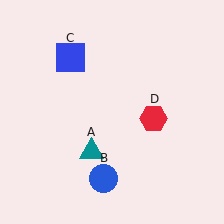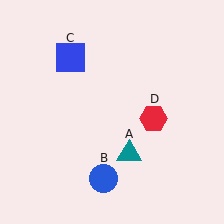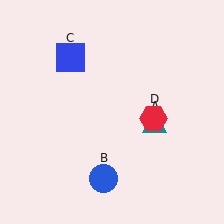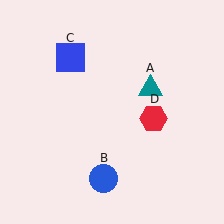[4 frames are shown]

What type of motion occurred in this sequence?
The teal triangle (object A) rotated counterclockwise around the center of the scene.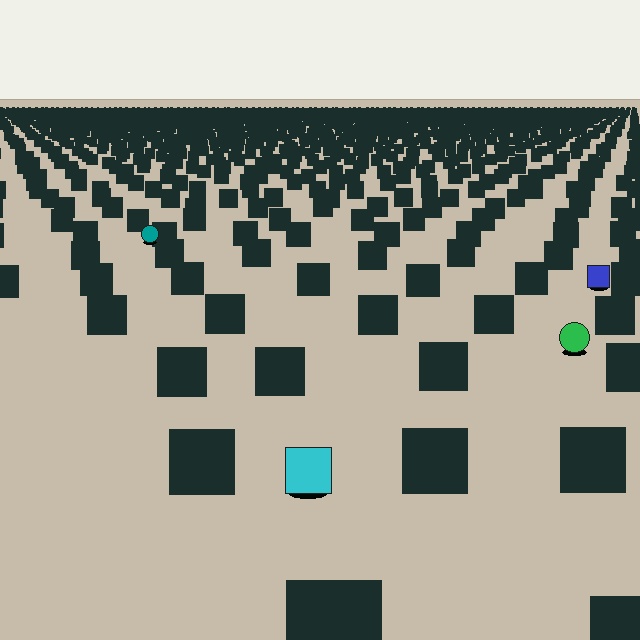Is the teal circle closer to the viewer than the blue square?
No. The blue square is closer — you can tell from the texture gradient: the ground texture is coarser near it.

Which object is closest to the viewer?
The cyan square is closest. The texture marks near it are larger and more spread out.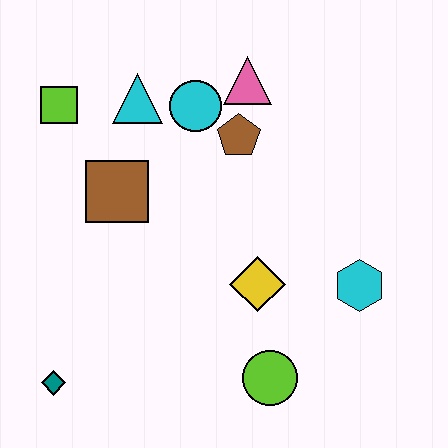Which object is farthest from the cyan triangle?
The lime circle is farthest from the cyan triangle.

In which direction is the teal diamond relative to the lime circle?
The teal diamond is to the left of the lime circle.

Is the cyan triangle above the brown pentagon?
Yes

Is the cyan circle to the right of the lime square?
Yes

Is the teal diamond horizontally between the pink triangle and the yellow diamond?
No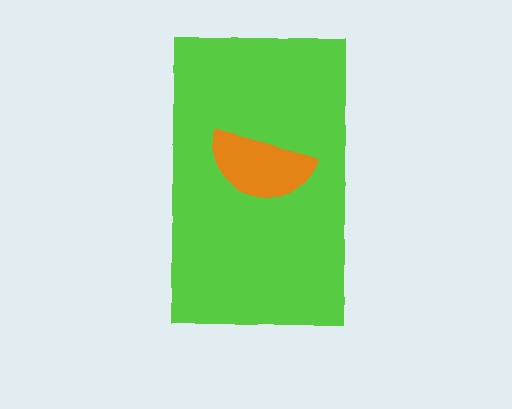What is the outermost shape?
The lime rectangle.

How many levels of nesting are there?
2.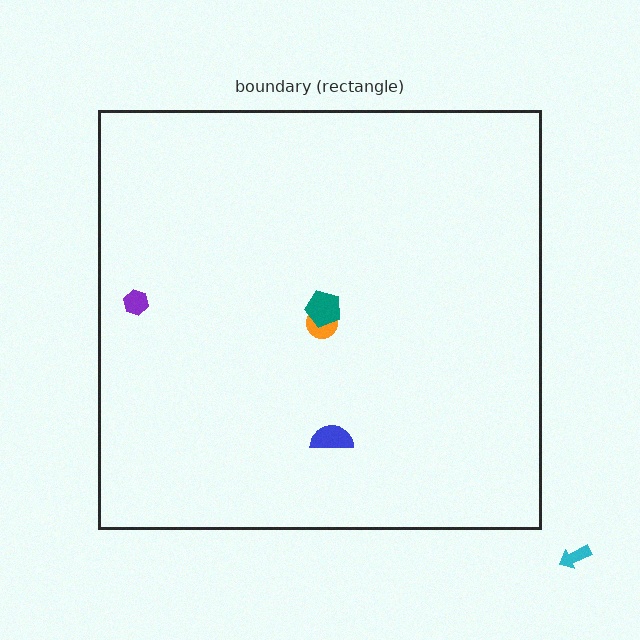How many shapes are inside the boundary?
4 inside, 1 outside.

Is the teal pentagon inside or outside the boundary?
Inside.